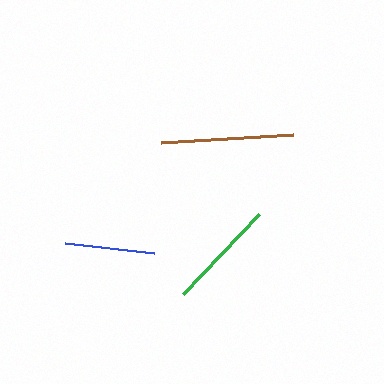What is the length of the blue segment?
The blue segment is approximately 90 pixels long.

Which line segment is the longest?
The brown line is the longest at approximately 133 pixels.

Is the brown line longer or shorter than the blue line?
The brown line is longer than the blue line.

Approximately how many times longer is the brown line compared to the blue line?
The brown line is approximately 1.5 times the length of the blue line.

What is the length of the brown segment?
The brown segment is approximately 133 pixels long.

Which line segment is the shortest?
The blue line is the shortest at approximately 90 pixels.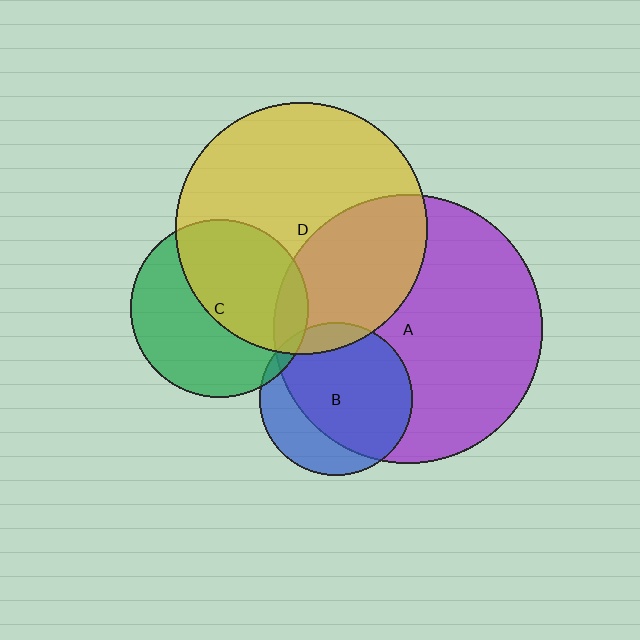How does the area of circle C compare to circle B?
Approximately 1.4 times.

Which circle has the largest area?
Circle A (purple).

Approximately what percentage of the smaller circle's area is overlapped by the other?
Approximately 35%.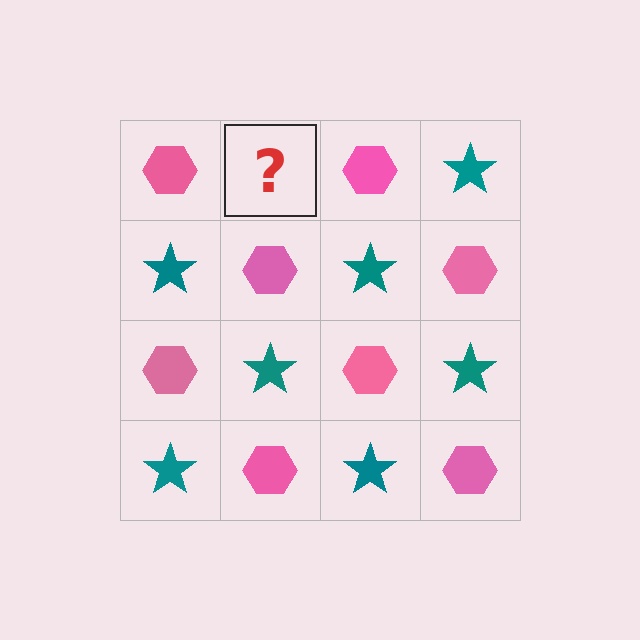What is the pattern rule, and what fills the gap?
The rule is that it alternates pink hexagon and teal star in a checkerboard pattern. The gap should be filled with a teal star.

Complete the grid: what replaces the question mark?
The question mark should be replaced with a teal star.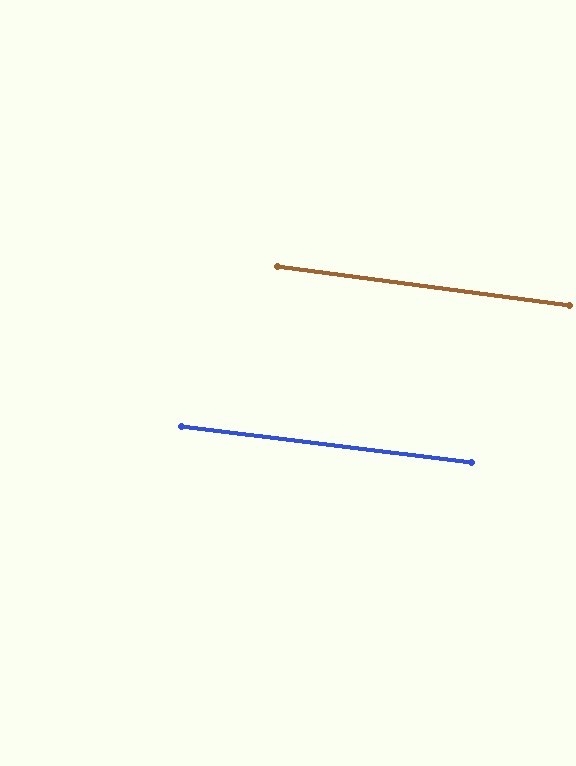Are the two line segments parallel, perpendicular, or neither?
Parallel — their directions differ by only 0.5°.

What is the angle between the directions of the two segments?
Approximately 0 degrees.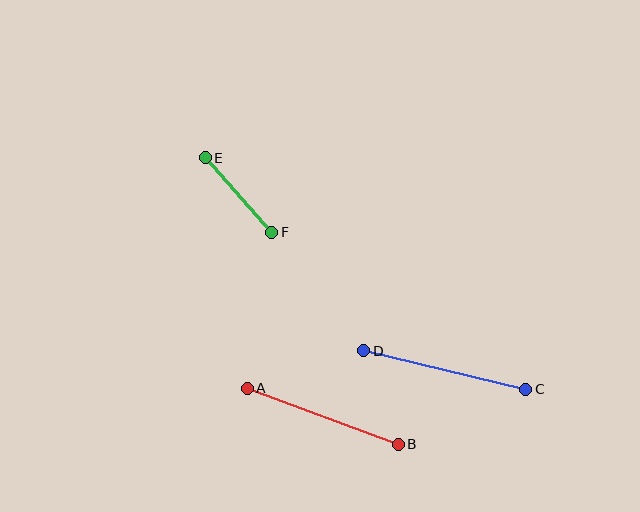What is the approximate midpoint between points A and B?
The midpoint is at approximately (323, 416) pixels.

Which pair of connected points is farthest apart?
Points C and D are farthest apart.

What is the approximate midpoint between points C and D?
The midpoint is at approximately (445, 370) pixels.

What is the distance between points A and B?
The distance is approximately 161 pixels.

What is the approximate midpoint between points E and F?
The midpoint is at approximately (238, 195) pixels.